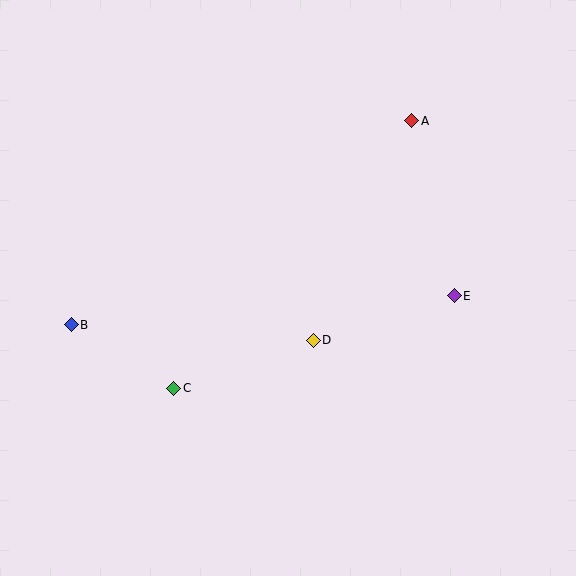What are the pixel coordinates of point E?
Point E is at (454, 296).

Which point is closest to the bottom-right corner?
Point E is closest to the bottom-right corner.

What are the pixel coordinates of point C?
Point C is at (174, 388).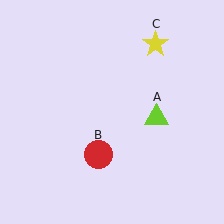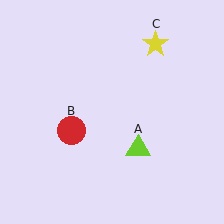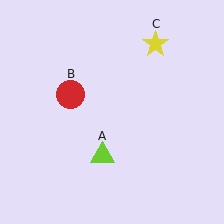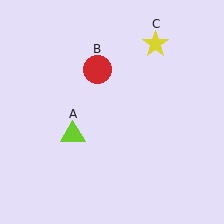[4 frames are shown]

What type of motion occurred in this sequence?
The lime triangle (object A), red circle (object B) rotated clockwise around the center of the scene.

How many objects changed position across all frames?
2 objects changed position: lime triangle (object A), red circle (object B).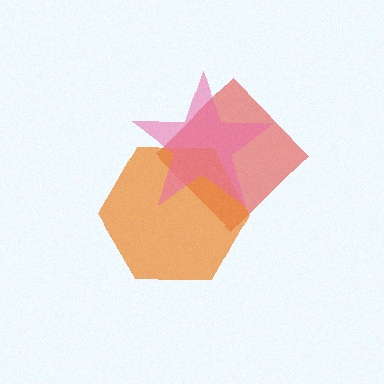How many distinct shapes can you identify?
There are 3 distinct shapes: a red diamond, an orange hexagon, a pink star.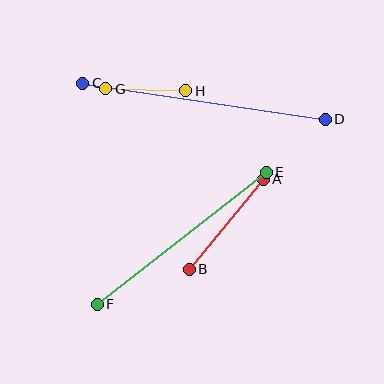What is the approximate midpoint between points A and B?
The midpoint is at approximately (226, 224) pixels.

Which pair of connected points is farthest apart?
Points C and D are farthest apart.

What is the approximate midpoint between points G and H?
The midpoint is at approximately (146, 90) pixels.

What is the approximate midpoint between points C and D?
The midpoint is at approximately (204, 101) pixels.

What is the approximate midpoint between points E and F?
The midpoint is at approximately (182, 238) pixels.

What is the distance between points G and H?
The distance is approximately 80 pixels.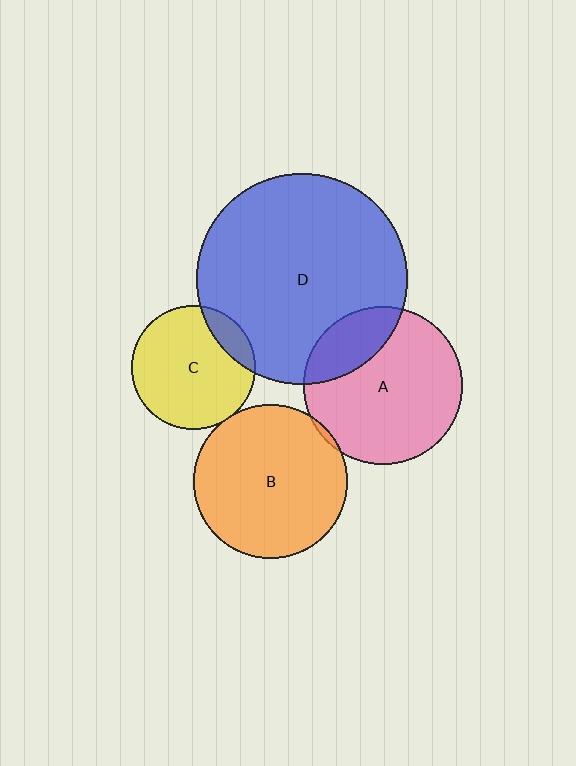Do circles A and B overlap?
Yes.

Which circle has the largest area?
Circle D (blue).